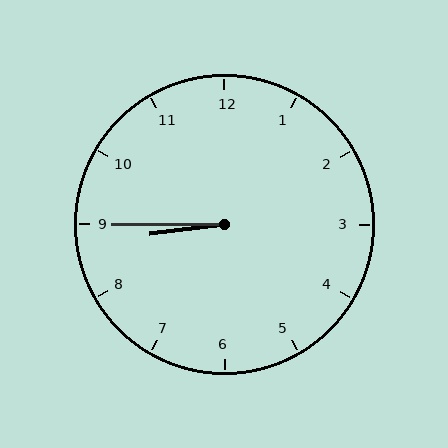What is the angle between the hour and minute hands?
Approximately 8 degrees.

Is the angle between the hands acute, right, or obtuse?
It is acute.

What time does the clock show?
8:45.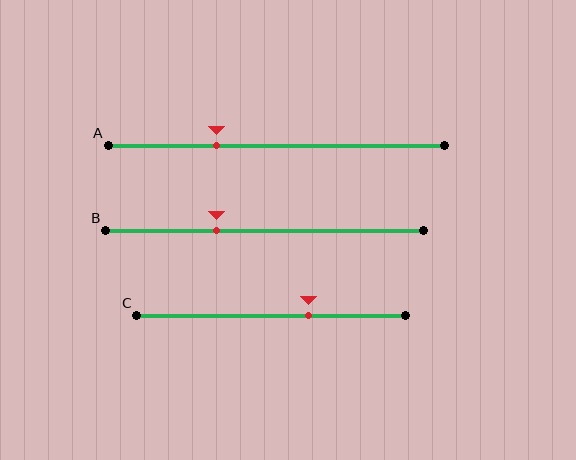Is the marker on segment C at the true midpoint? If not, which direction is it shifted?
No, the marker on segment C is shifted to the right by about 14% of the segment length.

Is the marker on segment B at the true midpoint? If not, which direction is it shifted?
No, the marker on segment B is shifted to the left by about 15% of the segment length.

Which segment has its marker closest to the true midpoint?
Segment C has its marker closest to the true midpoint.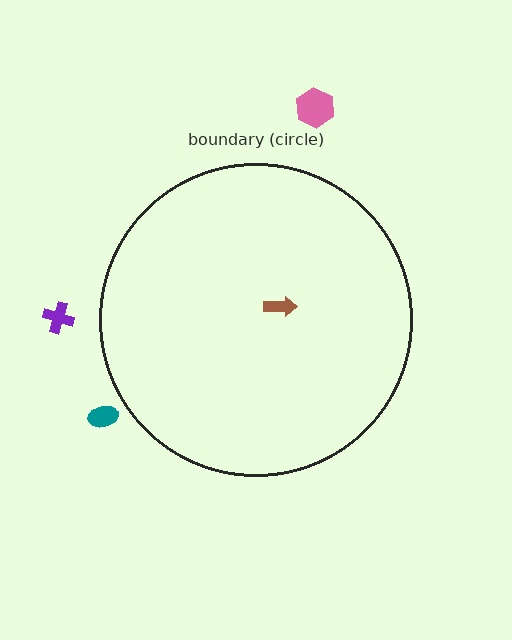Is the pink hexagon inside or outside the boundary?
Outside.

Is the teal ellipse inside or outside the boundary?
Outside.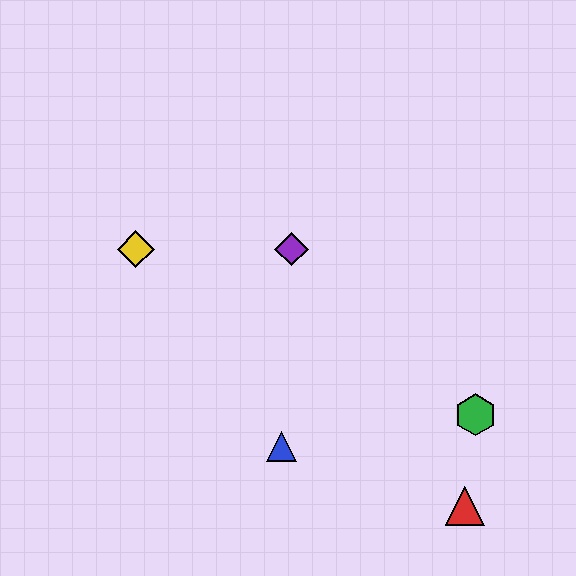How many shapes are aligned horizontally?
2 shapes (the yellow diamond, the purple diamond) are aligned horizontally.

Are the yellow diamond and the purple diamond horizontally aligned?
Yes, both are at y≈249.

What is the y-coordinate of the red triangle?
The red triangle is at y≈506.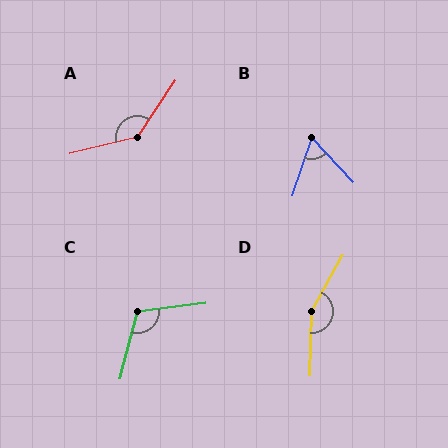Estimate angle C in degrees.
Approximately 112 degrees.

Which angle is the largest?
D, at approximately 152 degrees.